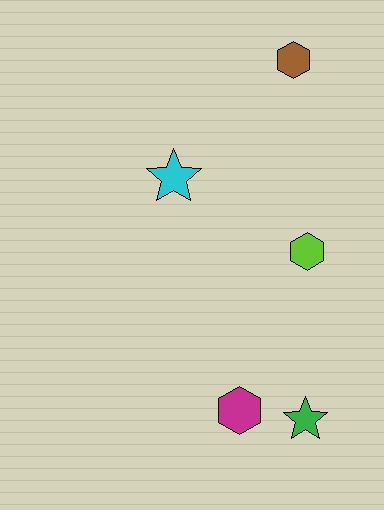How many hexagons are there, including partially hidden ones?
There are 3 hexagons.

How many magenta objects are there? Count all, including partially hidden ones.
There is 1 magenta object.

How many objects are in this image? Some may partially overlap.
There are 5 objects.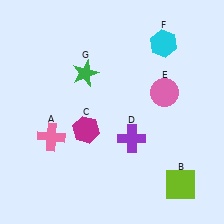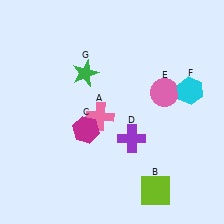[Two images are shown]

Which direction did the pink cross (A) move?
The pink cross (A) moved right.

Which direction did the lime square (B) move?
The lime square (B) moved left.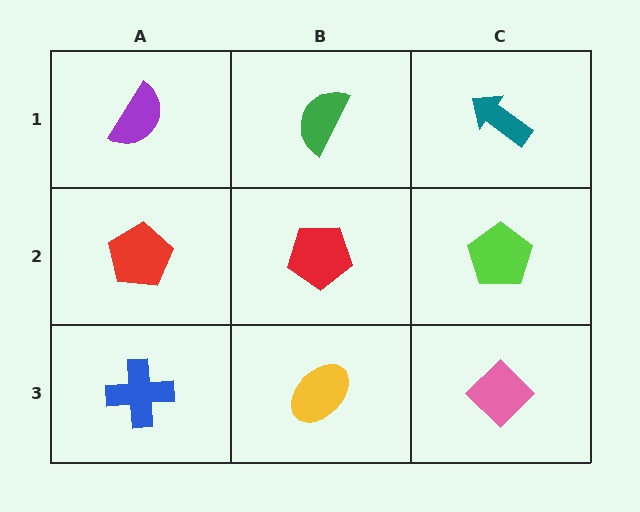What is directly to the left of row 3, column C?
A yellow ellipse.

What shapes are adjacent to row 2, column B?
A green semicircle (row 1, column B), a yellow ellipse (row 3, column B), a red pentagon (row 2, column A), a lime pentagon (row 2, column C).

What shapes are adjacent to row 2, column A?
A purple semicircle (row 1, column A), a blue cross (row 3, column A), a red pentagon (row 2, column B).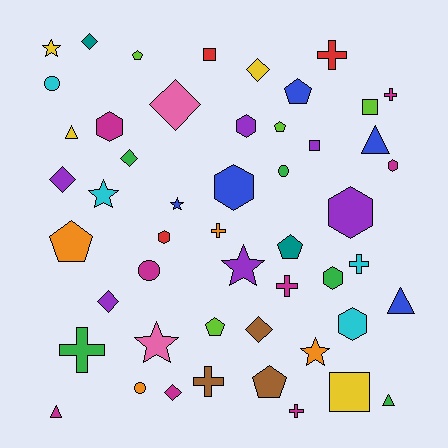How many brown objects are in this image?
There are 3 brown objects.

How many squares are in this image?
There are 4 squares.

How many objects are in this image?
There are 50 objects.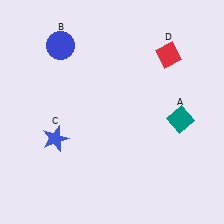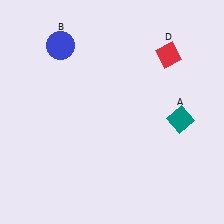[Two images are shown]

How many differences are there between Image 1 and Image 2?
There is 1 difference between the two images.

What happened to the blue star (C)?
The blue star (C) was removed in Image 2. It was in the bottom-left area of Image 1.